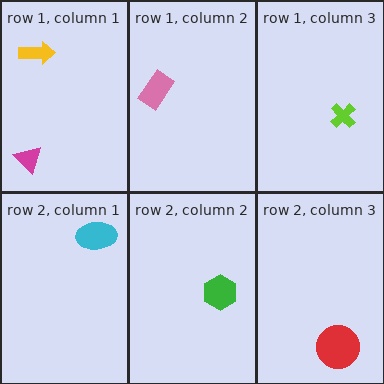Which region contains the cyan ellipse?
The row 2, column 1 region.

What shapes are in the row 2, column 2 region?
The green hexagon.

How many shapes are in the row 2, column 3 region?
1.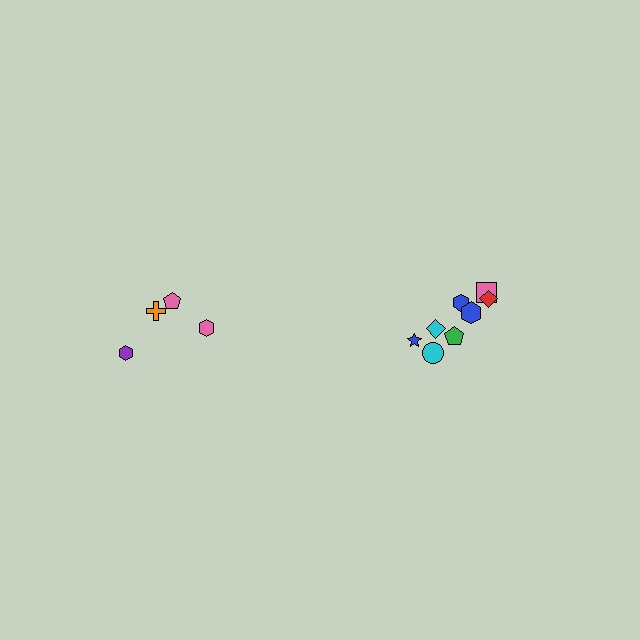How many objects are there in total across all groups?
There are 12 objects.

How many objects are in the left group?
There are 4 objects.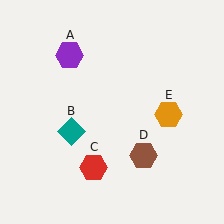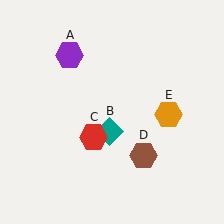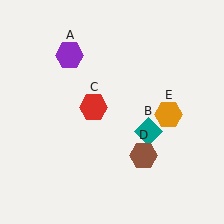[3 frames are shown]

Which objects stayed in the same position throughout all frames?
Purple hexagon (object A) and brown hexagon (object D) and orange hexagon (object E) remained stationary.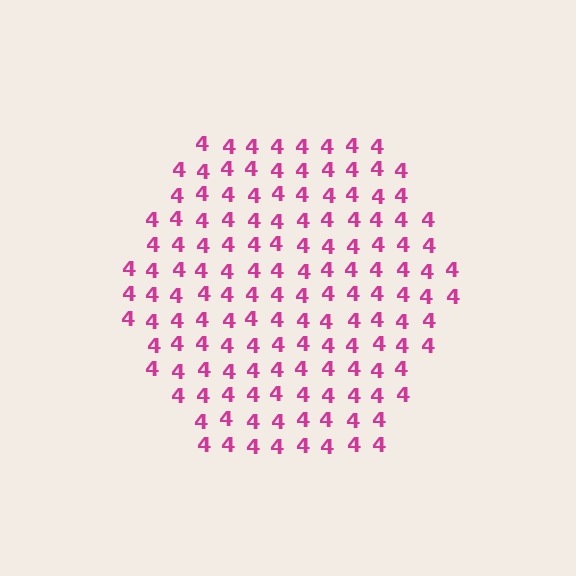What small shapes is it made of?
It is made of small digit 4's.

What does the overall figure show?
The overall figure shows a hexagon.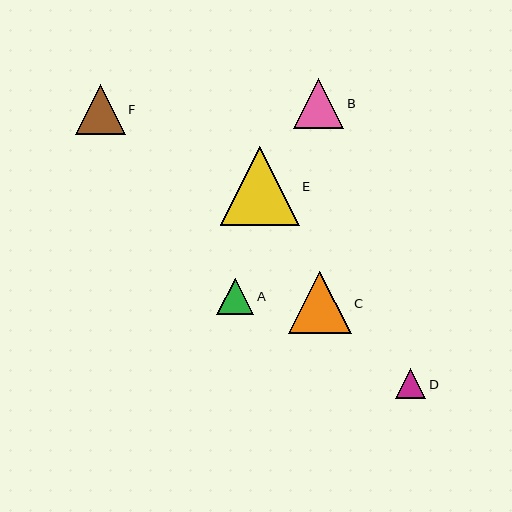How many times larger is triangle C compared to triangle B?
Triangle C is approximately 1.2 times the size of triangle B.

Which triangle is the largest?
Triangle E is the largest with a size of approximately 79 pixels.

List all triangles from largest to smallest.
From largest to smallest: E, C, B, F, A, D.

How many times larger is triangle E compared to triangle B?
Triangle E is approximately 1.6 times the size of triangle B.